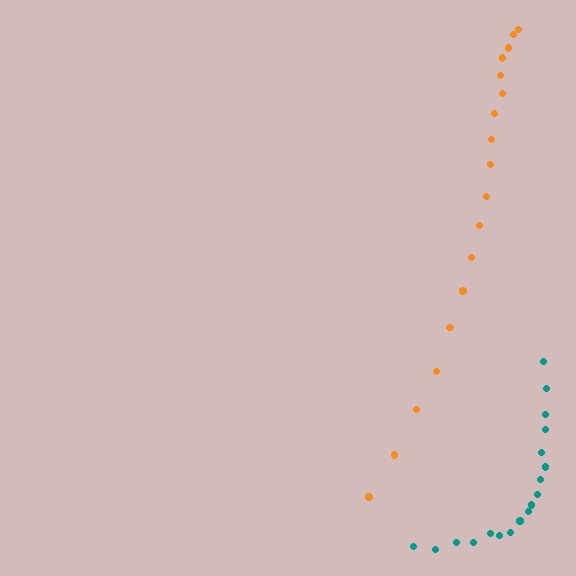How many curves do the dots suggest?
There are 2 distinct paths.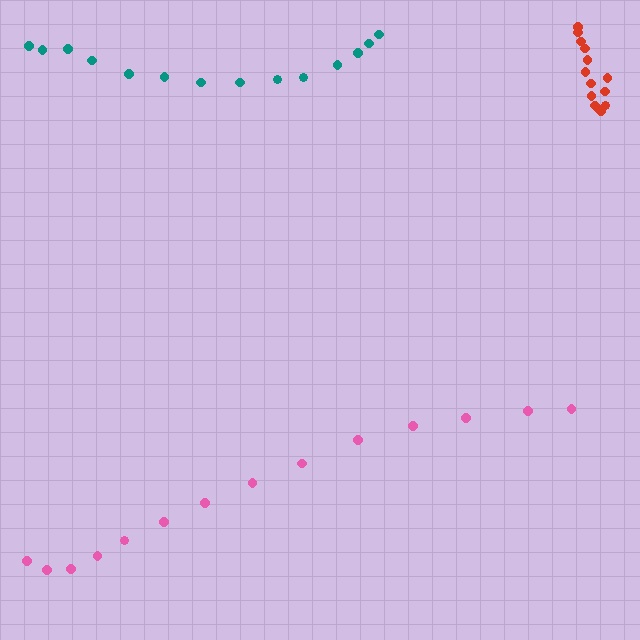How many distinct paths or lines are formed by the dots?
There are 3 distinct paths.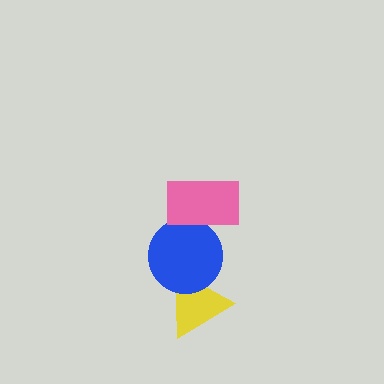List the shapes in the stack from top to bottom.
From top to bottom: the pink rectangle, the blue circle, the yellow triangle.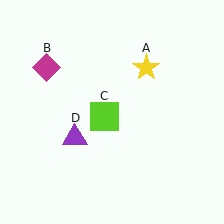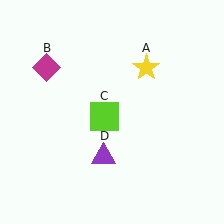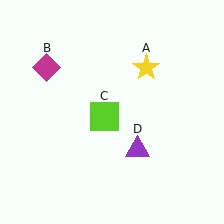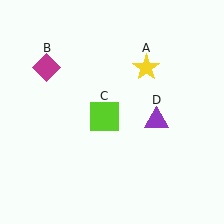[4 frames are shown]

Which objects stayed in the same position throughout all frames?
Yellow star (object A) and magenta diamond (object B) and lime square (object C) remained stationary.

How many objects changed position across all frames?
1 object changed position: purple triangle (object D).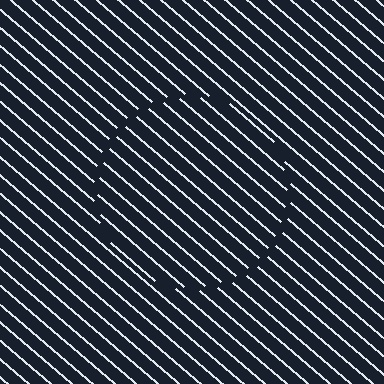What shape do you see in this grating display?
An illusory circle. The interior of the shape contains the same grating, shifted by half a period — the contour is defined by the phase discontinuity where line-ends from the inner and outer gratings abut.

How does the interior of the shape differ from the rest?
The interior of the shape contains the same grating, shifted by half a period — the contour is defined by the phase discontinuity where line-ends from the inner and outer gratings abut.